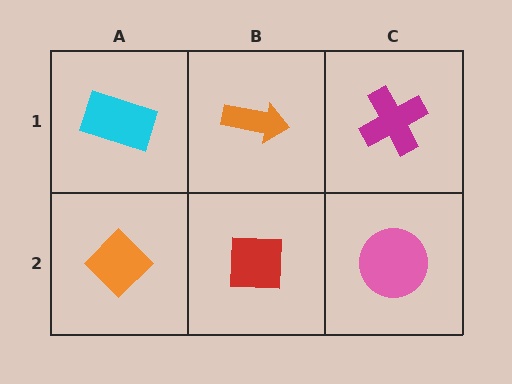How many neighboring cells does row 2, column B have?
3.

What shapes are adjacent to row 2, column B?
An orange arrow (row 1, column B), an orange diamond (row 2, column A), a pink circle (row 2, column C).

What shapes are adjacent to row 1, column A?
An orange diamond (row 2, column A), an orange arrow (row 1, column B).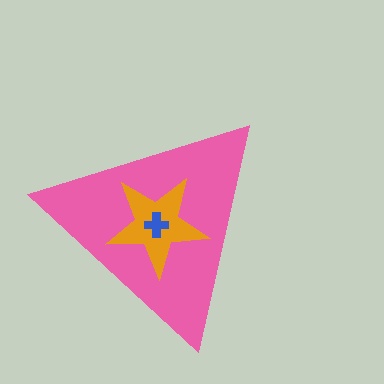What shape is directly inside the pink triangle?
The orange star.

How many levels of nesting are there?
3.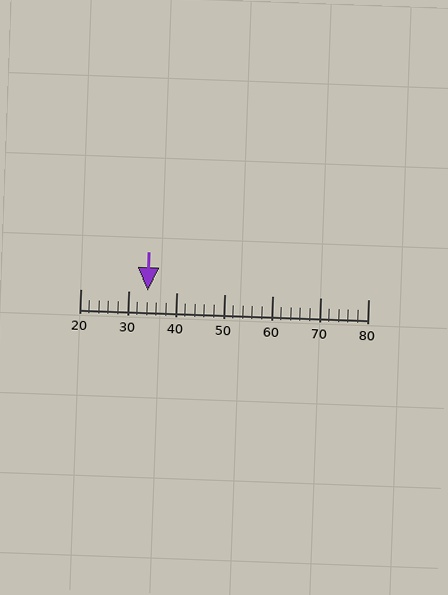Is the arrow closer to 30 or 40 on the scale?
The arrow is closer to 30.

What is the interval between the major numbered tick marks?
The major tick marks are spaced 10 units apart.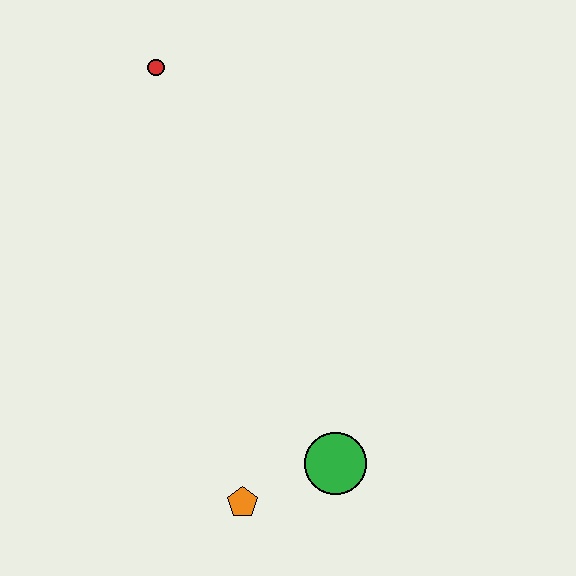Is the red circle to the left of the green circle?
Yes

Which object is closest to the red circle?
The green circle is closest to the red circle.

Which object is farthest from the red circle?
The orange pentagon is farthest from the red circle.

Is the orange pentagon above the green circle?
No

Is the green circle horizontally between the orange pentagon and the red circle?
No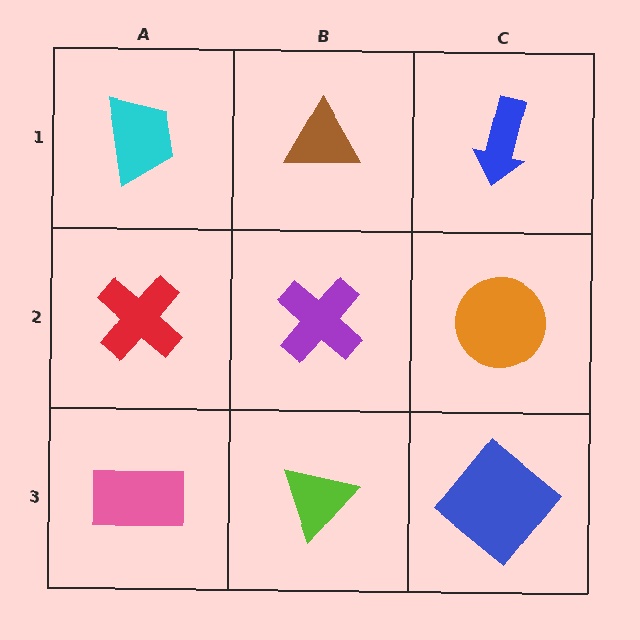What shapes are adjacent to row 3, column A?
A red cross (row 2, column A), a lime triangle (row 3, column B).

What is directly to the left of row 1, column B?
A cyan trapezoid.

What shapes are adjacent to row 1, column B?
A purple cross (row 2, column B), a cyan trapezoid (row 1, column A), a blue arrow (row 1, column C).